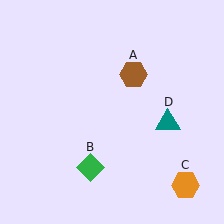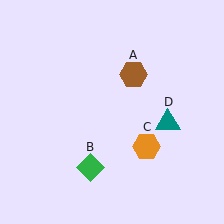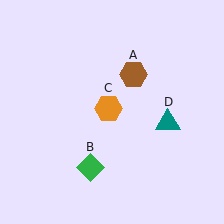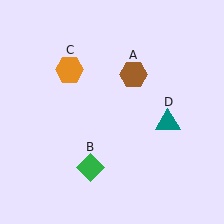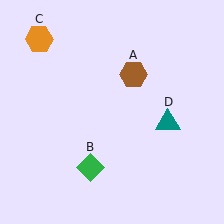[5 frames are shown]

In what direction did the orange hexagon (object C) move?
The orange hexagon (object C) moved up and to the left.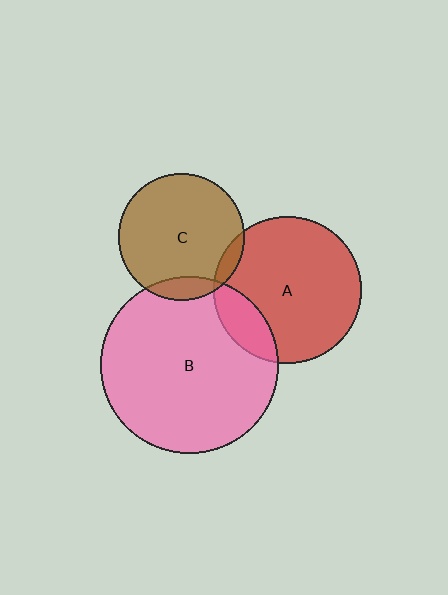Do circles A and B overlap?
Yes.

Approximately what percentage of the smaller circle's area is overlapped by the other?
Approximately 15%.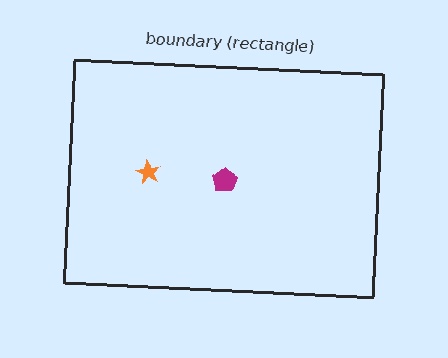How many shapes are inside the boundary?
2 inside, 0 outside.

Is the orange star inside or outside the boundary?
Inside.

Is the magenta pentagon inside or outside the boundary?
Inside.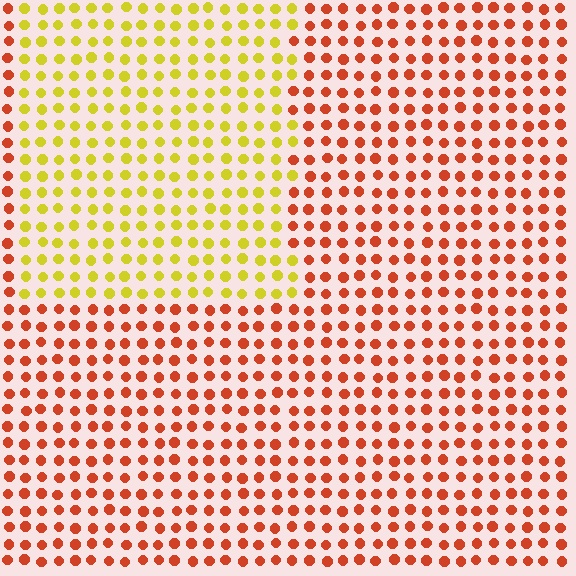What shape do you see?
I see a rectangle.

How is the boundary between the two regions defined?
The boundary is defined purely by a slight shift in hue (about 51 degrees). Spacing, size, and orientation are identical on both sides.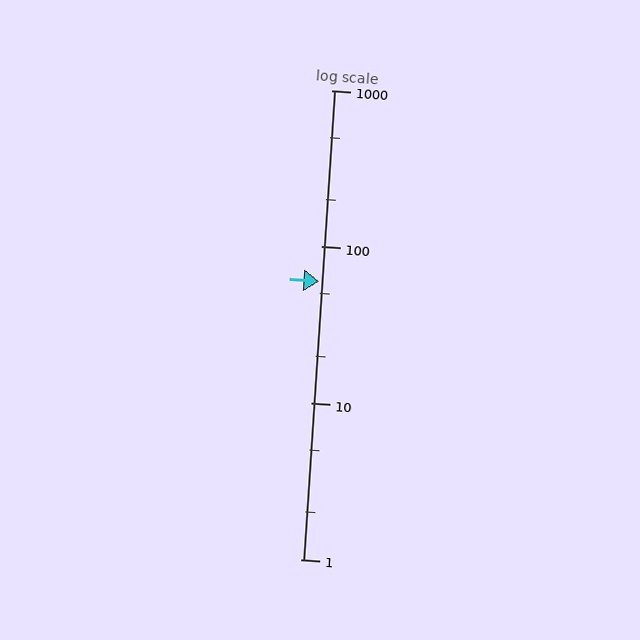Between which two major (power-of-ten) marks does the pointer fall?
The pointer is between 10 and 100.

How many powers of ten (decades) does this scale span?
The scale spans 3 decades, from 1 to 1000.